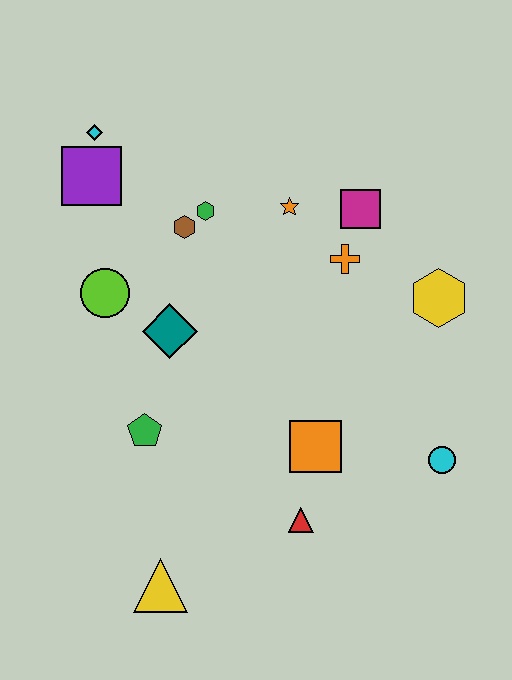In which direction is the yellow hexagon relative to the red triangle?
The yellow hexagon is above the red triangle.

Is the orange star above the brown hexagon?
Yes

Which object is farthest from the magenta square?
The yellow triangle is farthest from the magenta square.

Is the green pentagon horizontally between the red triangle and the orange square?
No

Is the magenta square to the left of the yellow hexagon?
Yes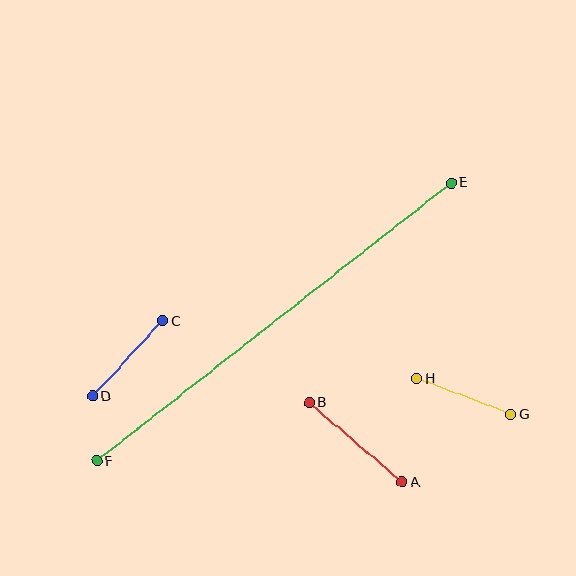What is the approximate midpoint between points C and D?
The midpoint is at approximately (128, 359) pixels.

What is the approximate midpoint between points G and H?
The midpoint is at approximately (464, 397) pixels.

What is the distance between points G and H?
The distance is approximately 101 pixels.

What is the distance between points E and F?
The distance is approximately 450 pixels.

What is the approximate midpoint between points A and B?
The midpoint is at approximately (356, 442) pixels.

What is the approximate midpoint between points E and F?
The midpoint is at approximately (274, 322) pixels.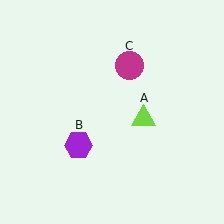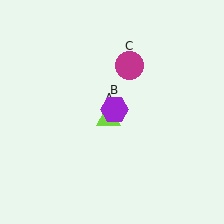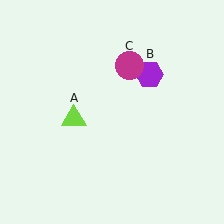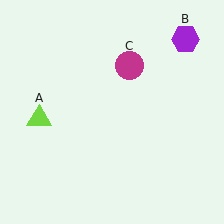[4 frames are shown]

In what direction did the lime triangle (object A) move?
The lime triangle (object A) moved left.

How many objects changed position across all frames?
2 objects changed position: lime triangle (object A), purple hexagon (object B).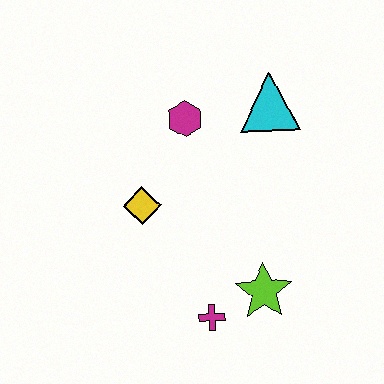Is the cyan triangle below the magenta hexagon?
No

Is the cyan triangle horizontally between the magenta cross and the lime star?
No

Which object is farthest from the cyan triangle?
The magenta cross is farthest from the cyan triangle.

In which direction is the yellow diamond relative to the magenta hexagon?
The yellow diamond is below the magenta hexagon.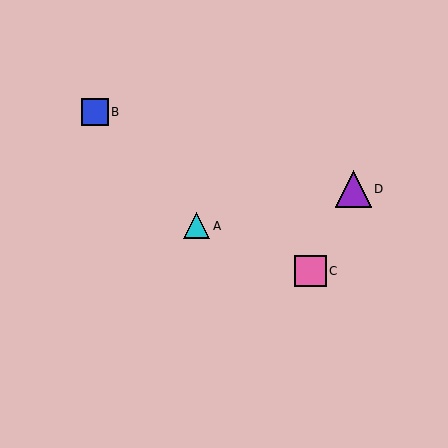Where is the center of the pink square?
The center of the pink square is at (310, 271).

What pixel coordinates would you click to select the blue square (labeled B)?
Click at (95, 112) to select the blue square B.